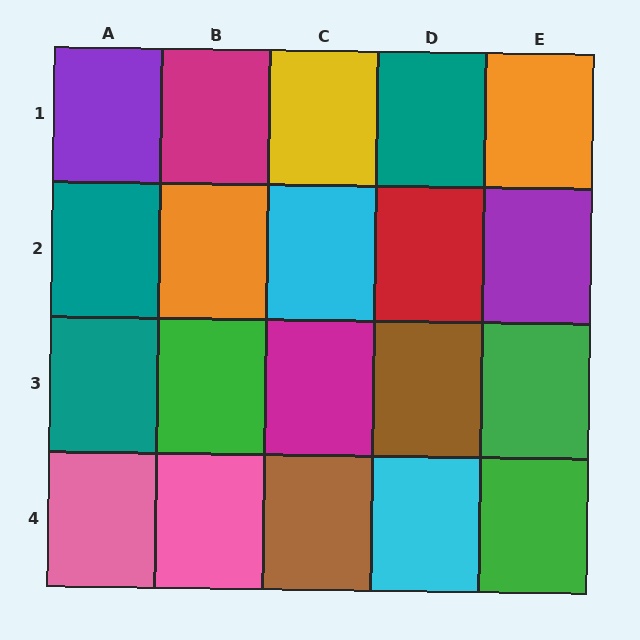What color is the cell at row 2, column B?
Orange.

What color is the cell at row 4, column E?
Green.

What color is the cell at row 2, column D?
Red.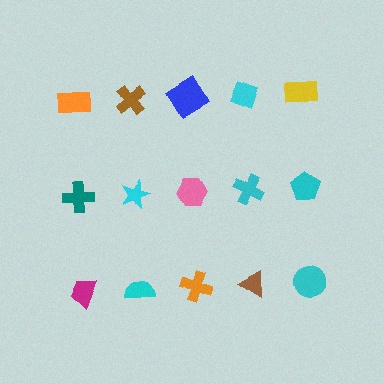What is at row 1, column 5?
A yellow rectangle.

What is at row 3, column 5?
A cyan circle.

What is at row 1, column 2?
A brown cross.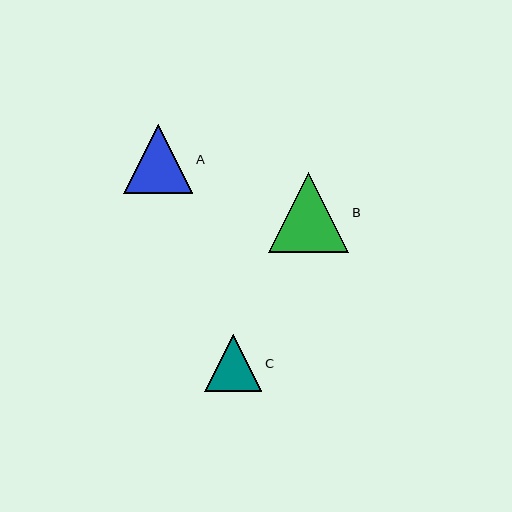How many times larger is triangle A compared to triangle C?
Triangle A is approximately 1.2 times the size of triangle C.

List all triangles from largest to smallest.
From largest to smallest: B, A, C.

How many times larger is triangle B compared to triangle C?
Triangle B is approximately 1.4 times the size of triangle C.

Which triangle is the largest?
Triangle B is the largest with a size of approximately 80 pixels.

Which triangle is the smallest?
Triangle C is the smallest with a size of approximately 57 pixels.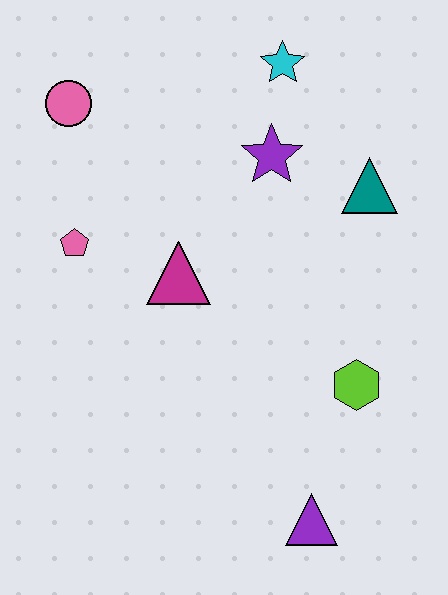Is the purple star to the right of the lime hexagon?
No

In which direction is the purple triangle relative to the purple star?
The purple triangle is below the purple star.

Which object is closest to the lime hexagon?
The purple triangle is closest to the lime hexagon.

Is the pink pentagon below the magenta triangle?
No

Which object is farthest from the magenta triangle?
The purple triangle is farthest from the magenta triangle.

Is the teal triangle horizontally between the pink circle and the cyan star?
No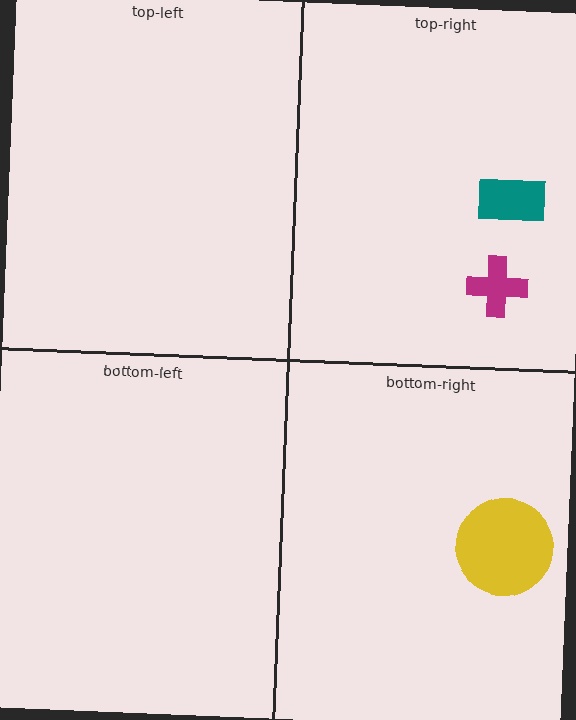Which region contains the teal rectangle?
The top-right region.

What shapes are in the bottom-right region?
The yellow circle.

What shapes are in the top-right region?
The magenta cross, the teal rectangle.